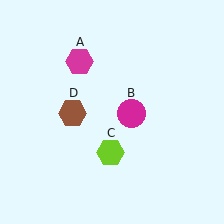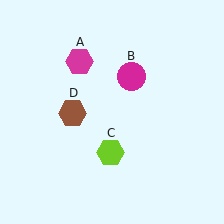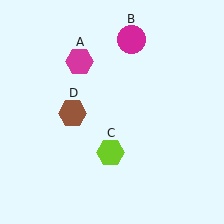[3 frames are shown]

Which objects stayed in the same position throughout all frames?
Magenta hexagon (object A) and lime hexagon (object C) and brown hexagon (object D) remained stationary.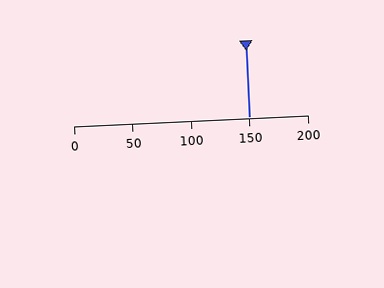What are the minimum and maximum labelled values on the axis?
The axis runs from 0 to 200.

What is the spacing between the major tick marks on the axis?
The major ticks are spaced 50 apart.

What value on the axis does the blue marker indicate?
The marker indicates approximately 150.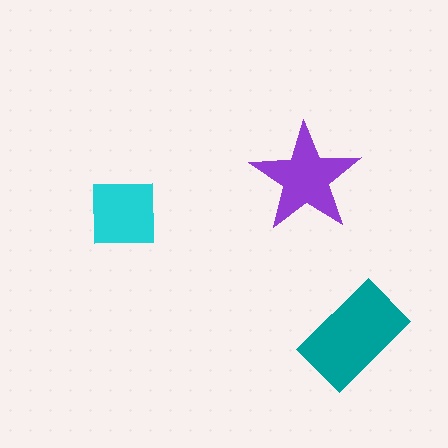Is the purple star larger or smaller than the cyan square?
Larger.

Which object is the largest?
The teal rectangle.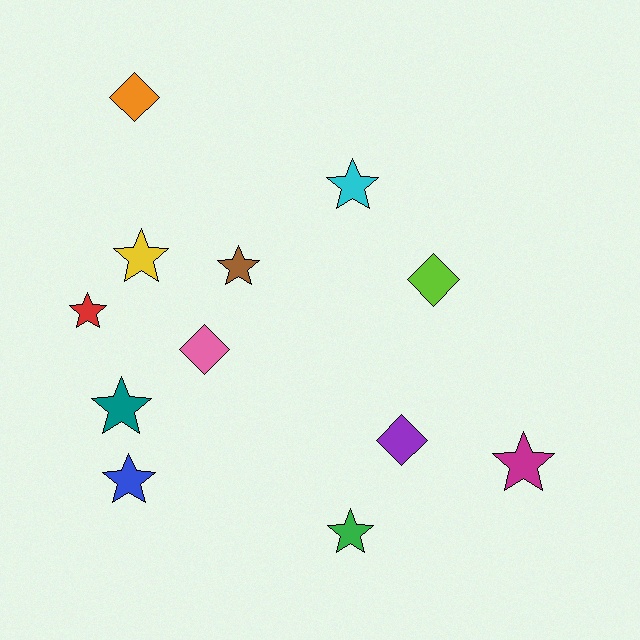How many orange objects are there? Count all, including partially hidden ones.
There is 1 orange object.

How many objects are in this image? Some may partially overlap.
There are 12 objects.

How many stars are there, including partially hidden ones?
There are 8 stars.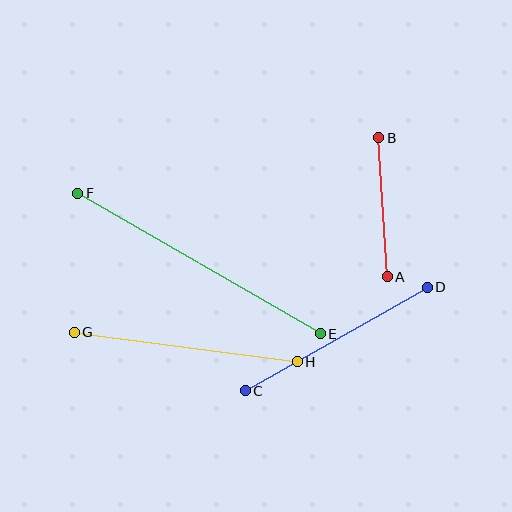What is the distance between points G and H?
The distance is approximately 225 pixels.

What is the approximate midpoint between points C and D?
The midpoint is at approximately (336, 339) pixels.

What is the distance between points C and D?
The distance is approximately 209 pixels.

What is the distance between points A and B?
The distance is approximately 140 pixels.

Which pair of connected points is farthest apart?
Points E and F are farthest apart.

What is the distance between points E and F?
The distance is approximately 280 pixels.